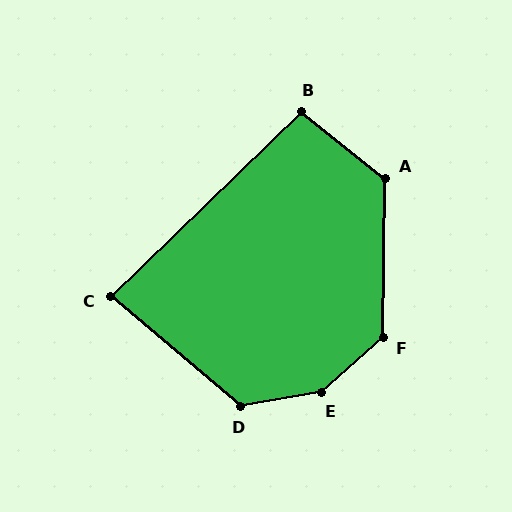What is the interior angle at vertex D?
Approximately 130 degrees (obtuse).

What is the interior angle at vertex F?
Approximately 132 degrees (obtuse).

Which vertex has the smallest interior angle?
C, at approximately 84 degrees.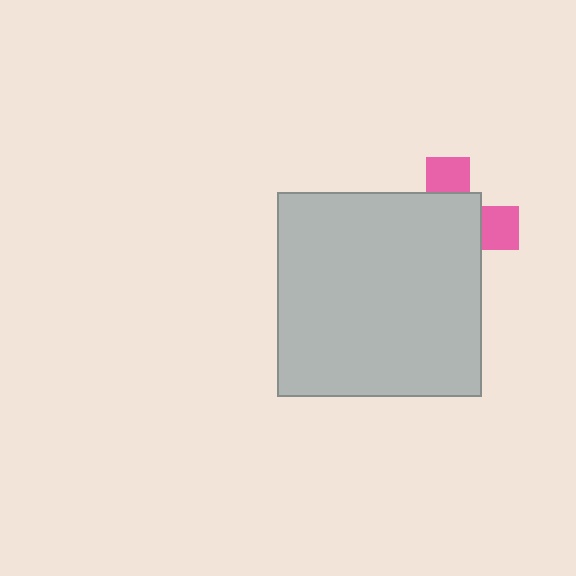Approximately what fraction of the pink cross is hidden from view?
Roughly 70% of the pink cross is hidden behind the light gray square.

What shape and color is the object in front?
The object in front is a light gray square.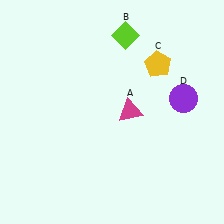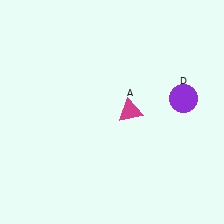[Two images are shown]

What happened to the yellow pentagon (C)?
The yellow pentagon (C) was removed in Image 2. It was in the top-right area of Image 1.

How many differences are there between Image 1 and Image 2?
There are 2 differences between the two images.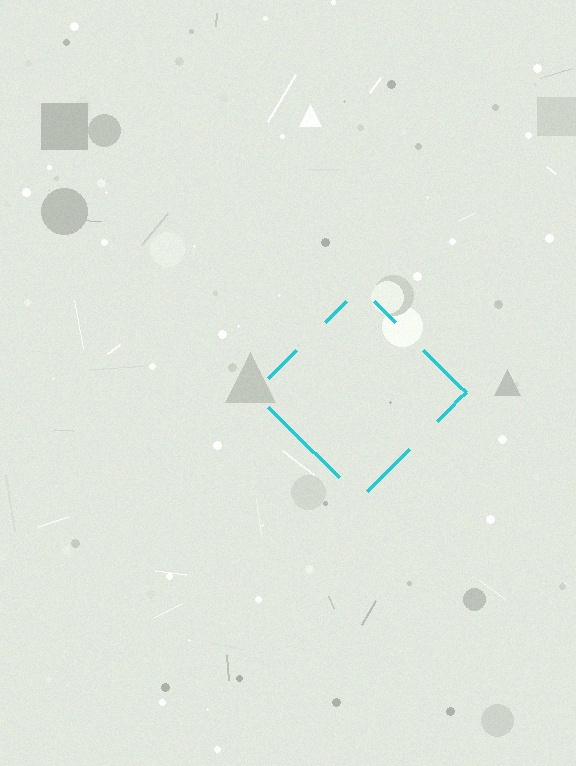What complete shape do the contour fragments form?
The contour fragments form a diamond.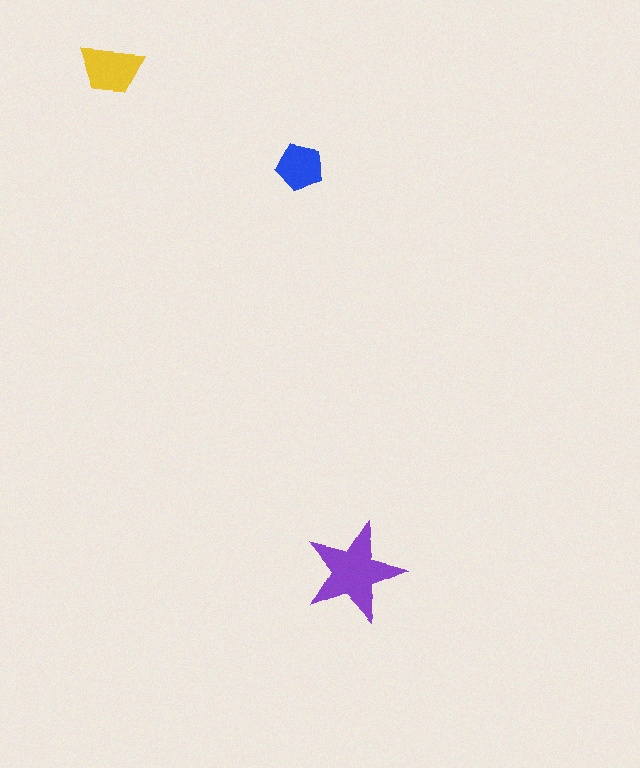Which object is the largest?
The purple star.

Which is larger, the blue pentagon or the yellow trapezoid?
The yellow trapezoid.